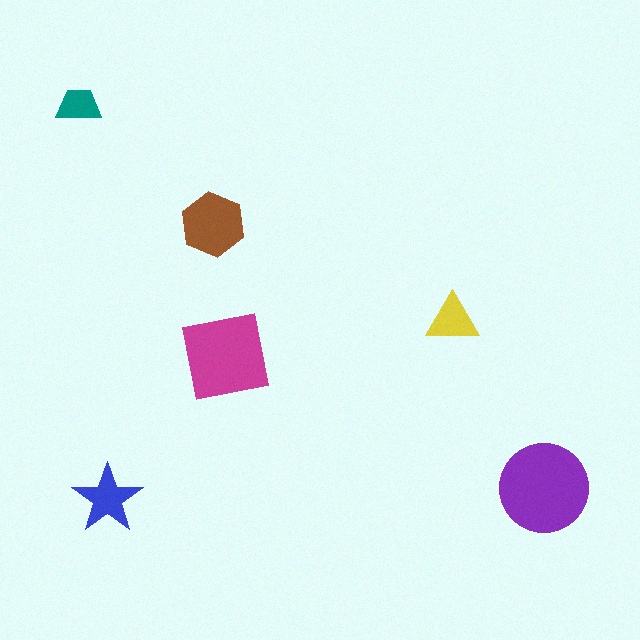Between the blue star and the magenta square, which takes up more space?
The magenta square.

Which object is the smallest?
The teal trapezoid.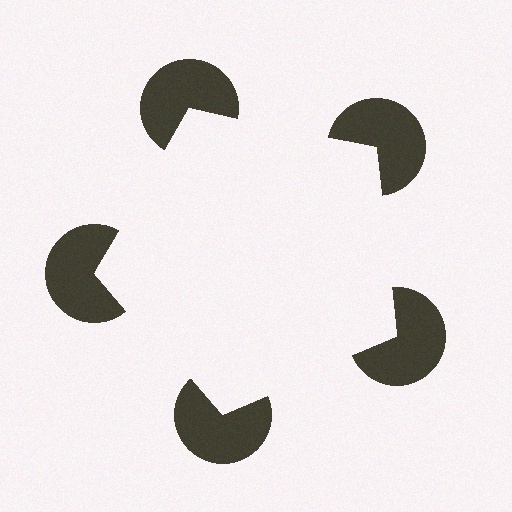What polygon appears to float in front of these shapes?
An illusory pentagon — its edges are inferred from the aligned wedge cuts in the pac-man discs, not physically drawn.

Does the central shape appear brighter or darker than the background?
It typically appears slightly brighter than the background, even though no actual brightness change is drawn.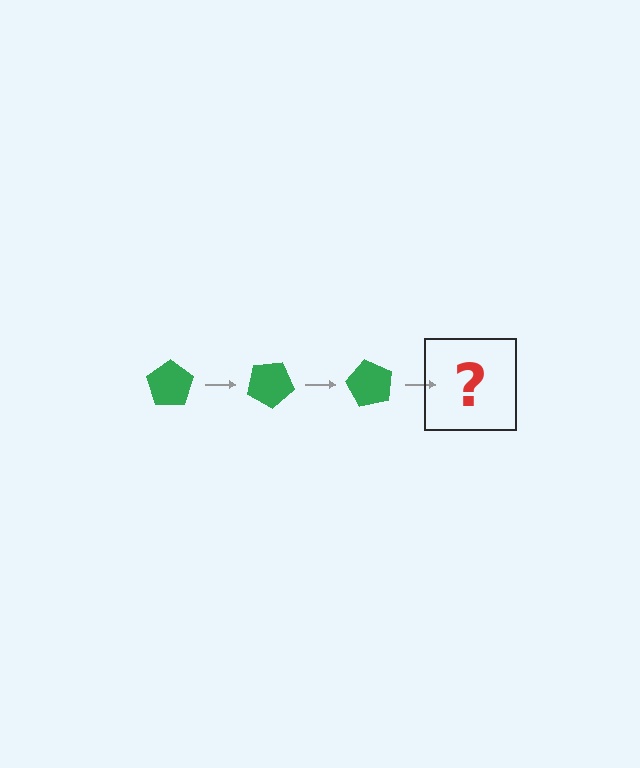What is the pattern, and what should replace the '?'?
The pattern is that the pentagon rotates 30 degrees each step. The '?' should be a green pentagon rotated 90 degrees.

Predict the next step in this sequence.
The next step is a green pentagon rotated 90 degrees.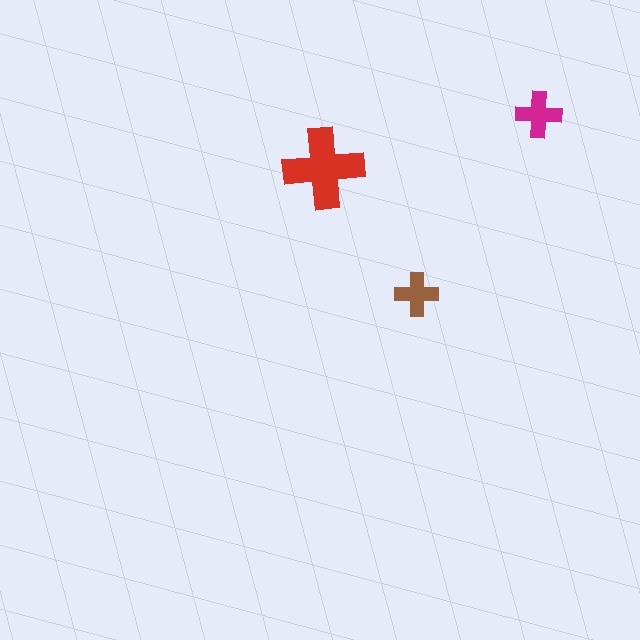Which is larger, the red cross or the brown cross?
The red one.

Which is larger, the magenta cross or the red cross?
The red one.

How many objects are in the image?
There are 3 objects in the image.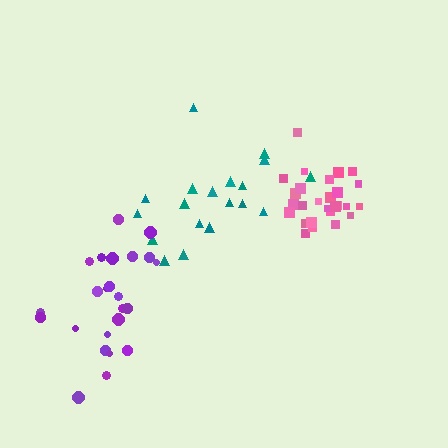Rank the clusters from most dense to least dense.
pink, purple, teal.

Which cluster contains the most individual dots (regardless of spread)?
Pink (28).